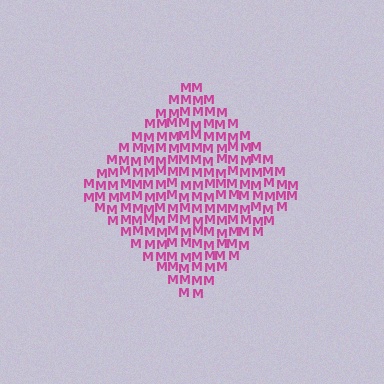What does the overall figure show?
The overall figure shows a diamond.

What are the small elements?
The small elements are letter M's.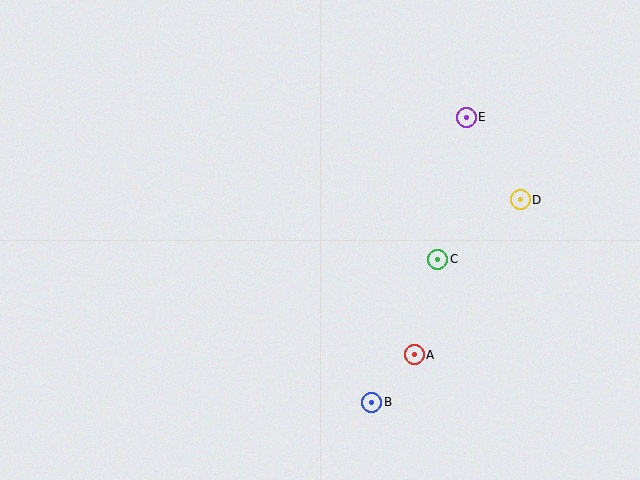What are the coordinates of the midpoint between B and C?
The midpoint between B and C is at (405, 331).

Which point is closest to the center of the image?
Point C at (438, 259) is closest to the center.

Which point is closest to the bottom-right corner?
Point A is closest to the bottom-right corner.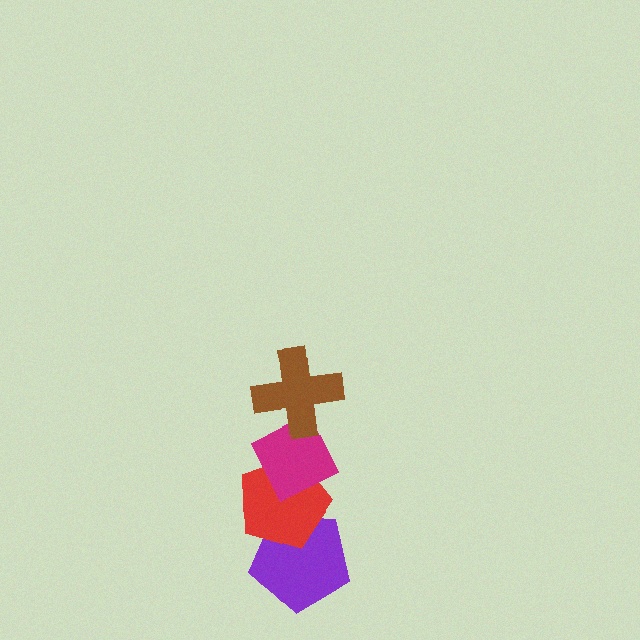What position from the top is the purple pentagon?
The purple pentagon is 4th from the top.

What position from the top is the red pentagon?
The red pentagon is 3rd from the top.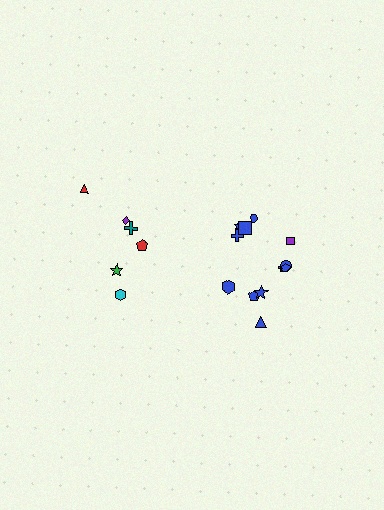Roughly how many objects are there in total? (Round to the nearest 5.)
Roughly 20 objects in total.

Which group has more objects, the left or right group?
The right group.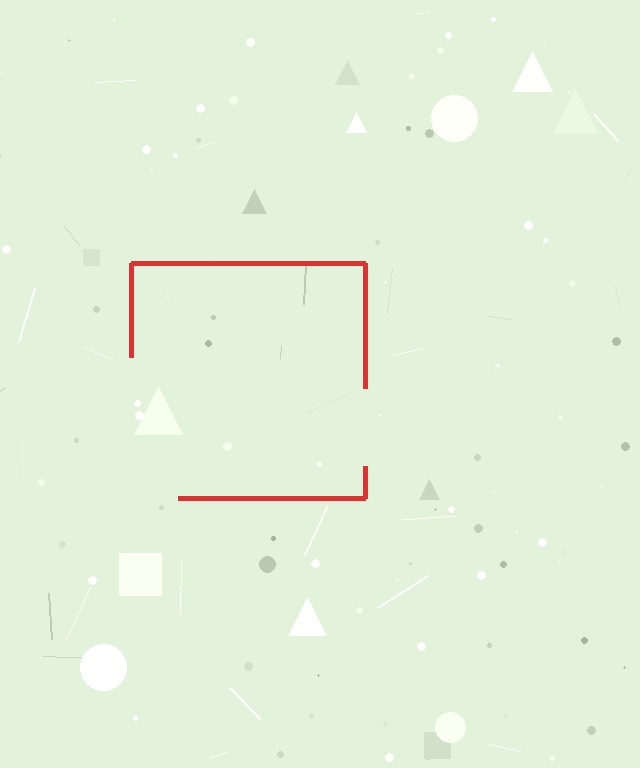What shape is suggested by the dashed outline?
The dashed outline suggests a square.